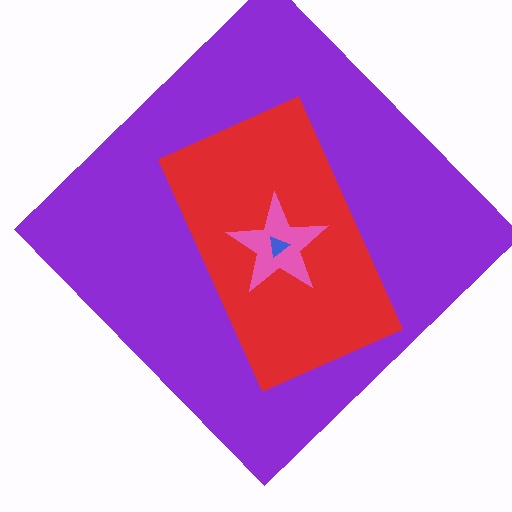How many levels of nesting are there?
4.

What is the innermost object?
The blue triangle.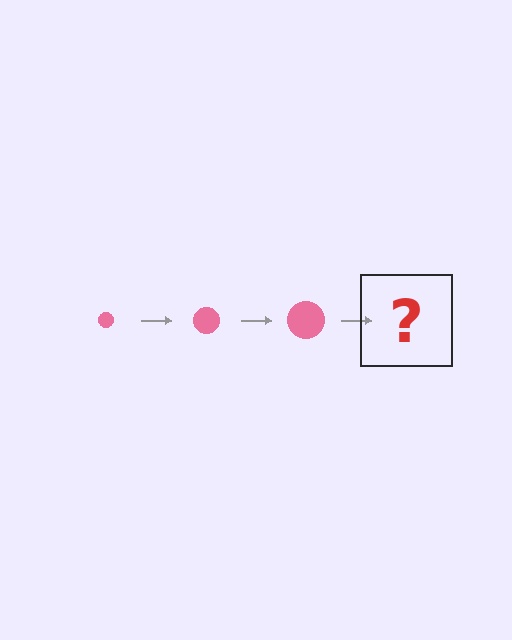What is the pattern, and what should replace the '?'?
The pattern is that the circle gets progressively larger each step. The '?' should be a pink circle, larger than the previous one.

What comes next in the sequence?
The next element should be a pink circle, larger than the previous one.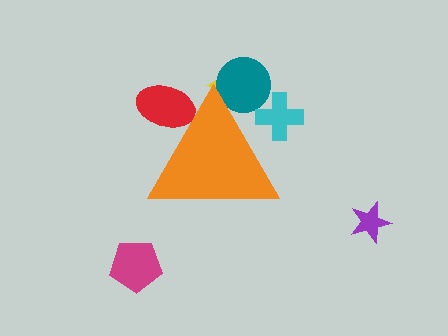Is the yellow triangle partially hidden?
Yes, the yellow triangle is partially hidden behind the orange triangle.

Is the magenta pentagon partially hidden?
No, the magenta pentagon is fully visible.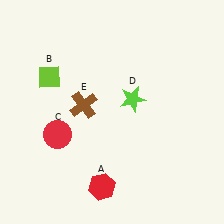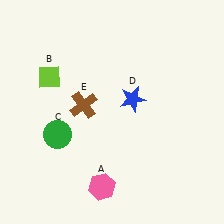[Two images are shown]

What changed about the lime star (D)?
In Image 1, D is lime. In Image 2, it changed to blue.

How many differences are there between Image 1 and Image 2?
There are 3 differences between the two images.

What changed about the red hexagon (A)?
In Image 1, A is red. In Image 2, it changed to pink.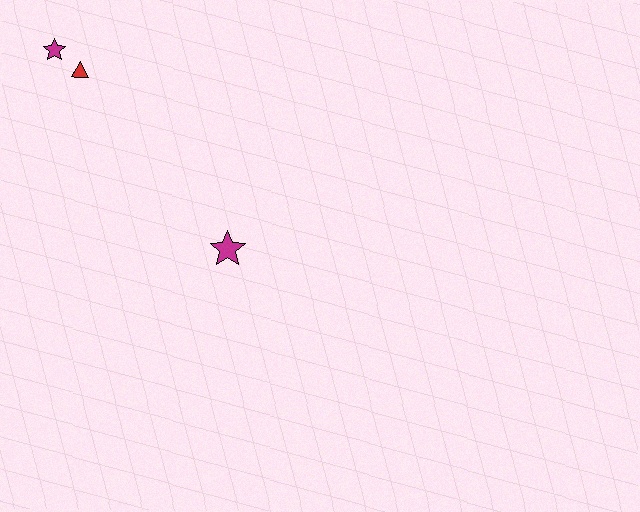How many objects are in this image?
There are 3 objects.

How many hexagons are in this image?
There are no hexagons.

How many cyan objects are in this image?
There are no cyan objects.